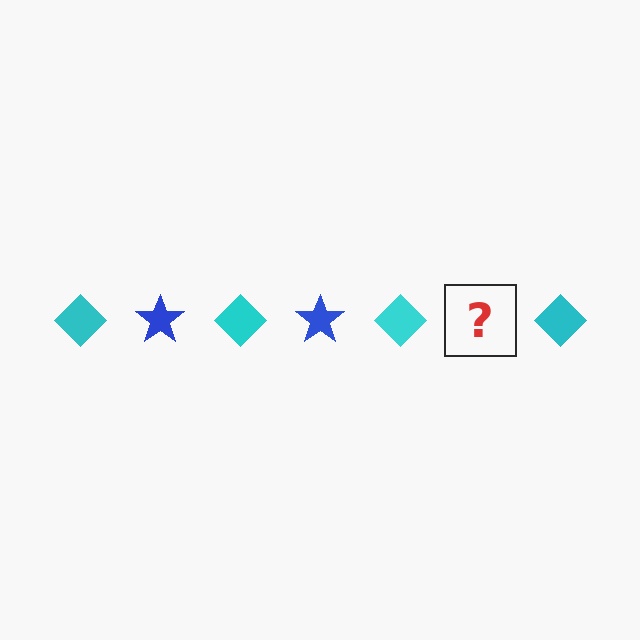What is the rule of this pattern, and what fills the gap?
The rule is that the pattern alternates between cyan diamond and blue star. The gap should be filled with a blue star.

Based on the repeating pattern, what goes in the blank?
The blank should be a blue star.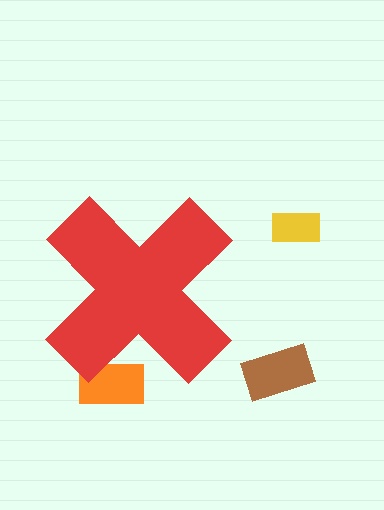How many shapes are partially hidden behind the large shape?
1 shape is partially hidden.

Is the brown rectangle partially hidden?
No, the brown rectangle is fully visible.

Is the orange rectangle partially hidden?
Yes, the orange rectangle is partially hidden behind the red cross.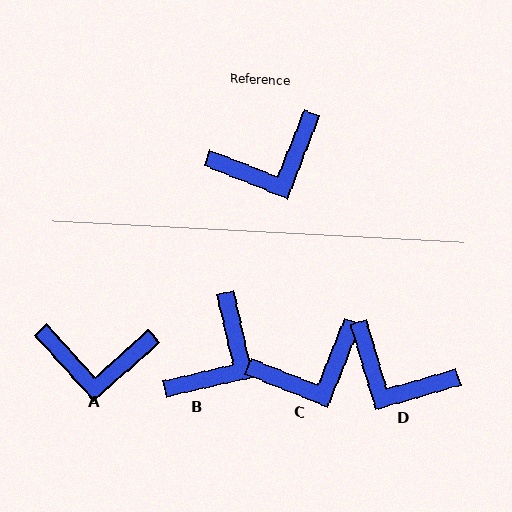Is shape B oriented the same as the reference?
No, it is off by about 35 degrees.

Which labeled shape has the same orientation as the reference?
C.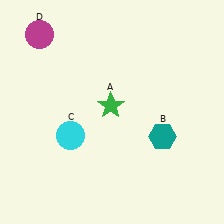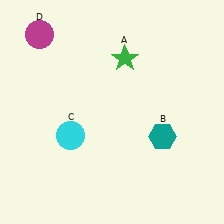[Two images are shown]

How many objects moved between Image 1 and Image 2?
1 object moved between the two images.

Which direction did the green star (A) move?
The green star (A) moved up.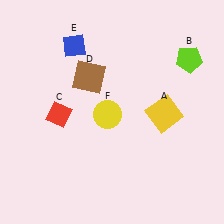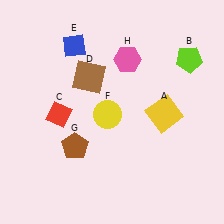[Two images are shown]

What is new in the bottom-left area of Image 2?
A brown pentagon (G) was added in the bottom-left area of Image 2.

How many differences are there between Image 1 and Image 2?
There are 2 differences between the two images.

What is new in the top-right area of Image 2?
A pink hexagon (H) was added in the top-right area of Image 2.